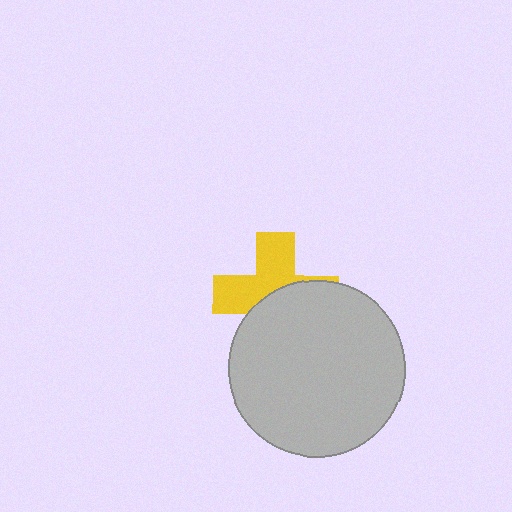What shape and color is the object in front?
The object in front is a light gray circle.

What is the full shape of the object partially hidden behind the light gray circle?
The partially hidden object is a yellow cross.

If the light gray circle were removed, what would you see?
You would see the complete yellow cross.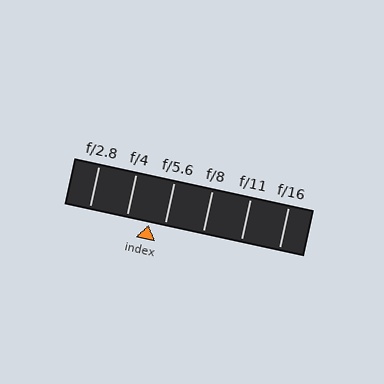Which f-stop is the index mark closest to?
The index mark is closest to f/5.6.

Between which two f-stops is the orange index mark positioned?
The index mark is between f/4 and f/5.6.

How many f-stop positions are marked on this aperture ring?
There are 6 f-stop positions marked.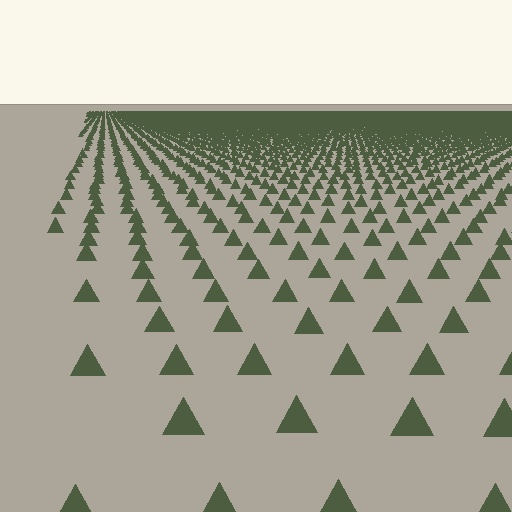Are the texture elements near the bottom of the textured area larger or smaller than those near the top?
Larger. Near the bottom, elements are closer to the viewer and appear at a bigger on-screen size.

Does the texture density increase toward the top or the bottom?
Density increases toward the top.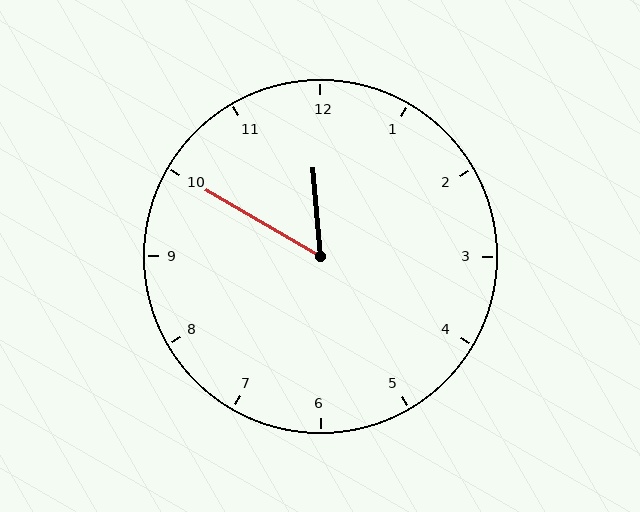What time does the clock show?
11:50.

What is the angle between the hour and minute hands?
Approximately 55 degrees.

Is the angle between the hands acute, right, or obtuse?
It is acute.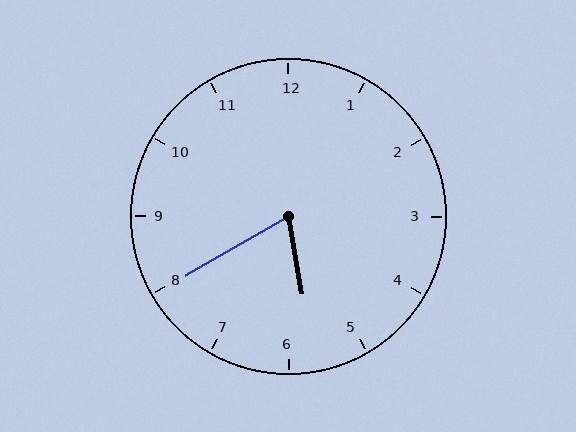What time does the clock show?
5:40.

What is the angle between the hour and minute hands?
Approximately 70 degrees.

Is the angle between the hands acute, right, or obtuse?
It is acute.